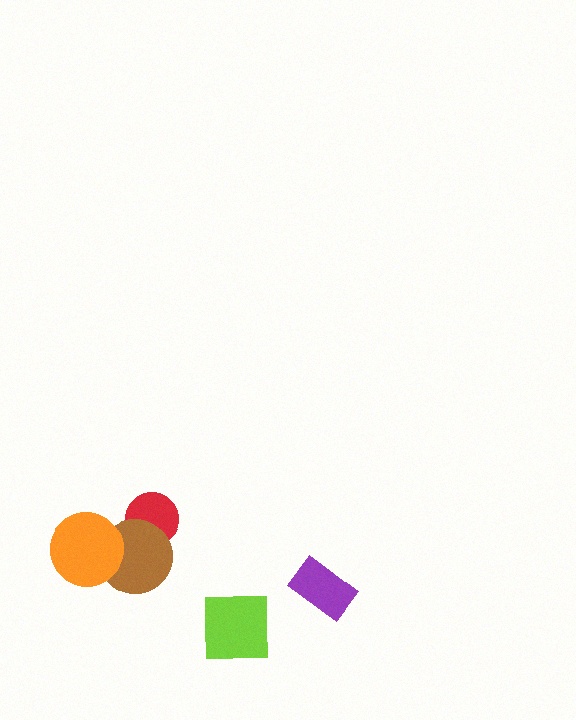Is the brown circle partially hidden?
Yes, it is partially covered by another shape.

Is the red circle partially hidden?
Yes, it is partially covered by another shape.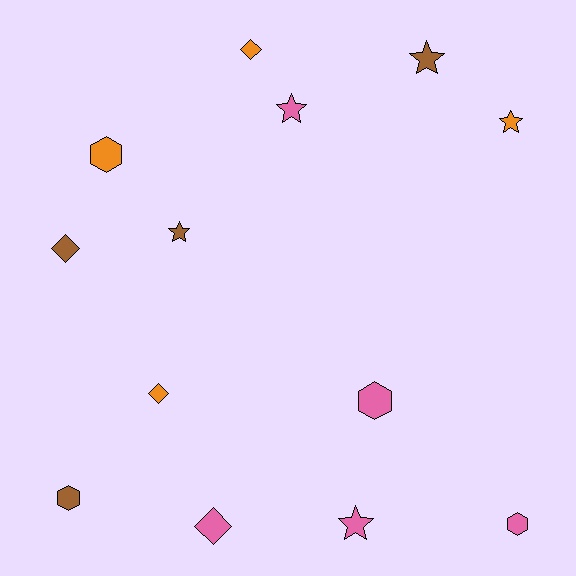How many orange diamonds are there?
There are 2 orange diamonds.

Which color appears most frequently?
Pink, with 5 objects.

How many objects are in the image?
There are 13 objects.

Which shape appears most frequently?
Star, with 5 objects.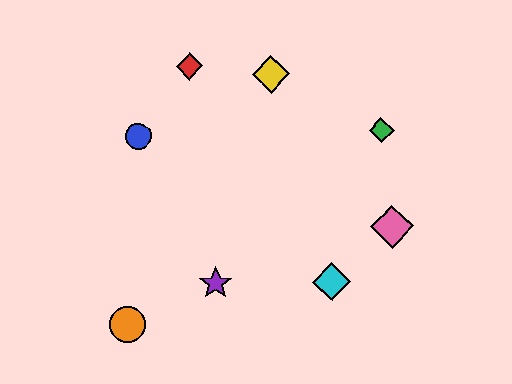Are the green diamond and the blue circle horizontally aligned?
Yes, both are at y≈130.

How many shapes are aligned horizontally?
2 shapes (the blue circle, the green diamond) are aligned horizontally.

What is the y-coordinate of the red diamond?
The red diamond is at y≈66.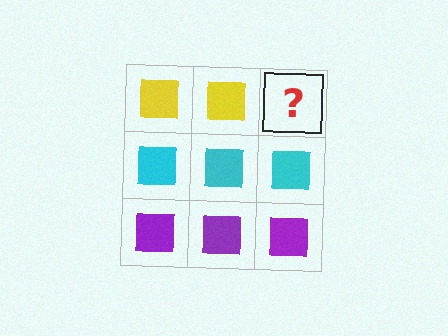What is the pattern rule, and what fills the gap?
The rule is that each row has a consistent color. The gap should be filled with a yellow square.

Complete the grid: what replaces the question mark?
The question mark should be replaced with a yellow square.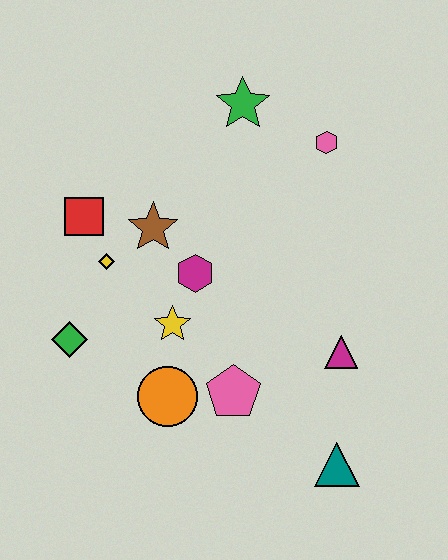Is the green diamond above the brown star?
No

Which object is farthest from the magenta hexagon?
The teal triangle is farthest from the magenta hexagon.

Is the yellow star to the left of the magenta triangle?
Yes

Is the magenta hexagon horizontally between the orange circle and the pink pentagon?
Yes